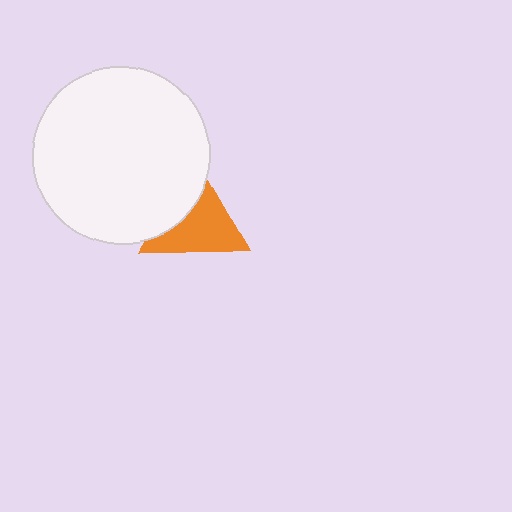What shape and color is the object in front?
The object in front is a white circle.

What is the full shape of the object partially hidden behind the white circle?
The partially hidden object is an orange triangle.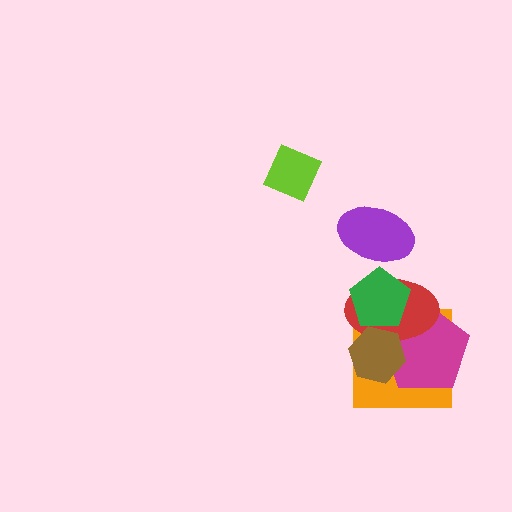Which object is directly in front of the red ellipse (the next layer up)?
The green pentagon is directly in front of the red ellipse.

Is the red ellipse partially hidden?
Yes, it is partially covered by another shape.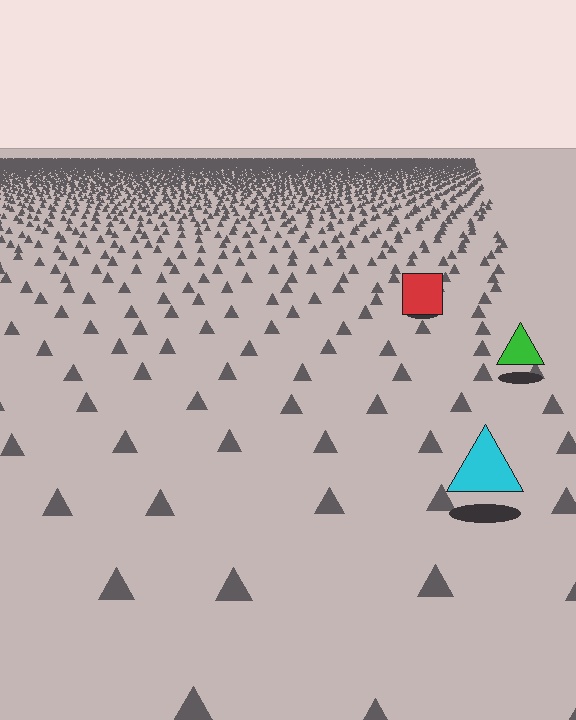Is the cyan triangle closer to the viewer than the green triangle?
Yes. The cyan triangle is closer — you can tell from the texture gradient: the ground texture is coarser near it.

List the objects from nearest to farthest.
From nearest to farthest: the cyan triangle, the green triangle, the red square.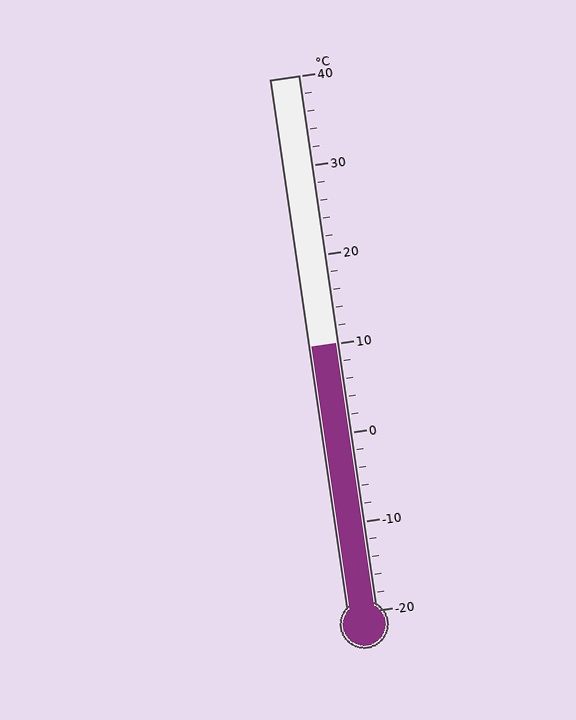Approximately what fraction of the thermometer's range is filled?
The thermometer is filled to approximately 50% of its range.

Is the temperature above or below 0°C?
The temperature is above 0°C.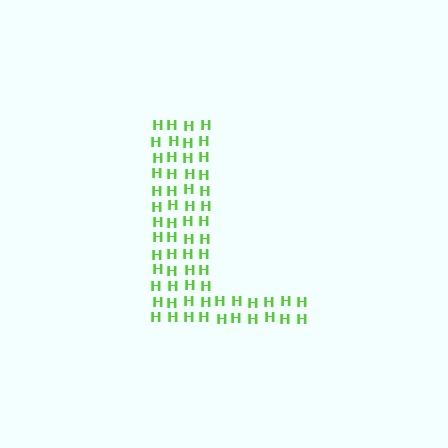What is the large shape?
The large shape is the letter L.